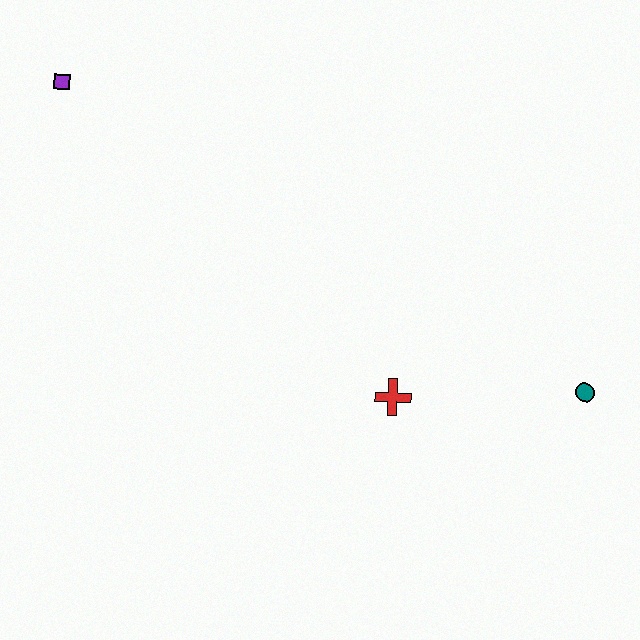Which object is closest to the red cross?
The teal circle is closest to the red cross.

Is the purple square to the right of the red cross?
No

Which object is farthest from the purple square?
The teal circle is farthest from the purple square.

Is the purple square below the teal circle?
No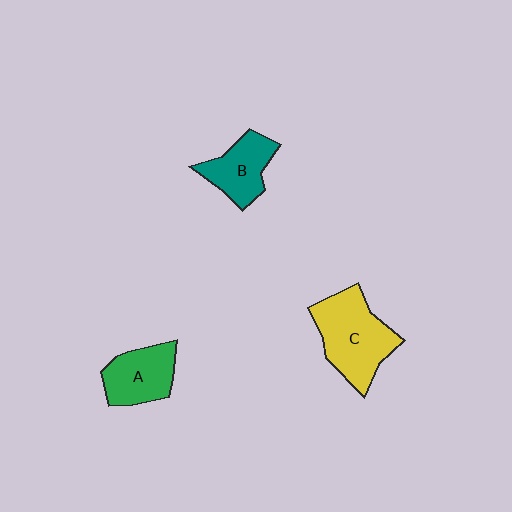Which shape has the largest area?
Shape C (yellow).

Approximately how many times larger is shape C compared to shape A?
Approximately 1.5 times.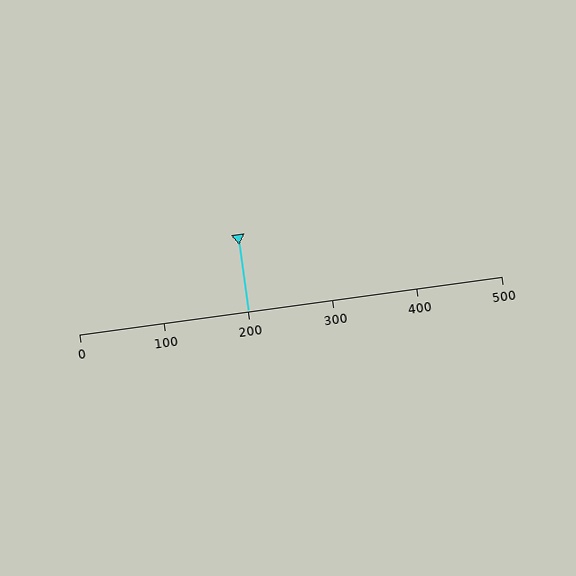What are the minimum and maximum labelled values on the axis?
The axis runs from 0 to 500.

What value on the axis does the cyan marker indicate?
The marker indicates approximately 200.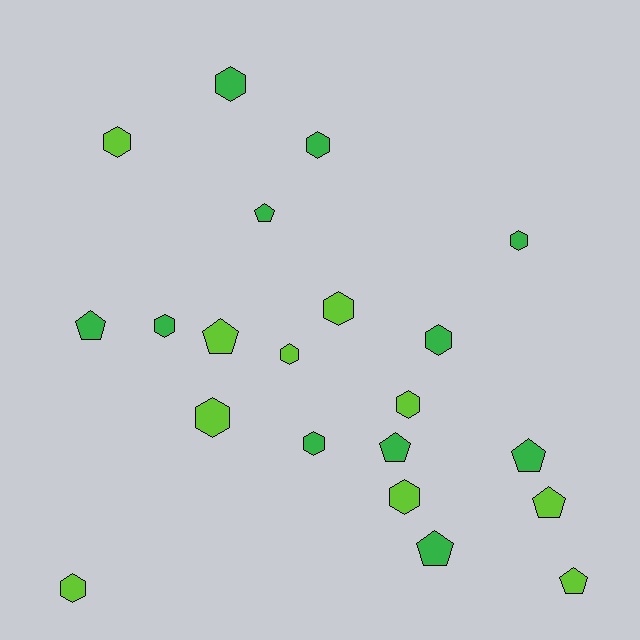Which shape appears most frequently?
Hexagon, with 13 objects.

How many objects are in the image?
There are 21 objects.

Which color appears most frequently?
Green, with 11 objects.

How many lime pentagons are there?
There are 3 lime pentagons.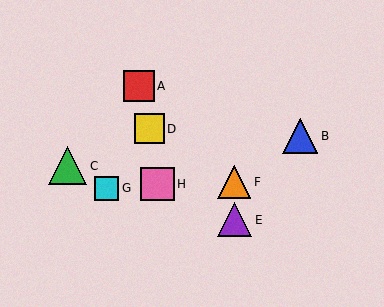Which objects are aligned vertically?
Objects E, F are aligned vertically.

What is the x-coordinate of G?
Object G is at x≈107.